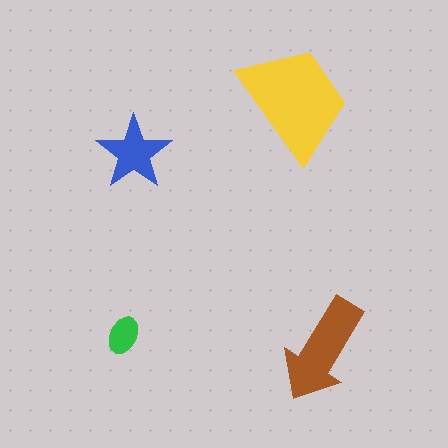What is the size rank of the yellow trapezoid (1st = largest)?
1st.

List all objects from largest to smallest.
The yellow trapezoid, the brown arrow, the blue star, the green ellipse.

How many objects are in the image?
There are 4 objects in the image.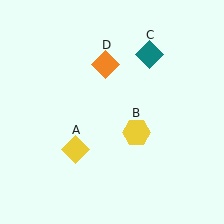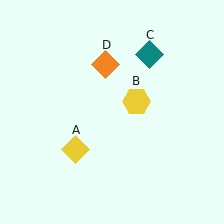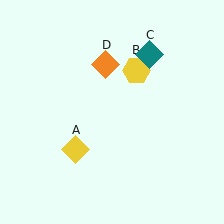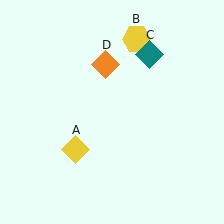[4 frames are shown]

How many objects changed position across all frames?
1 object changed position: yellow hexagon (object B).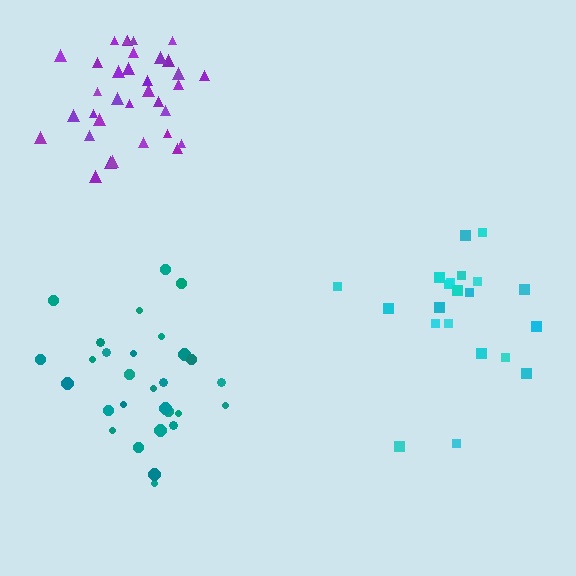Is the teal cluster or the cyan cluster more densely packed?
Teal.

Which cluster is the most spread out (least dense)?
Cyan.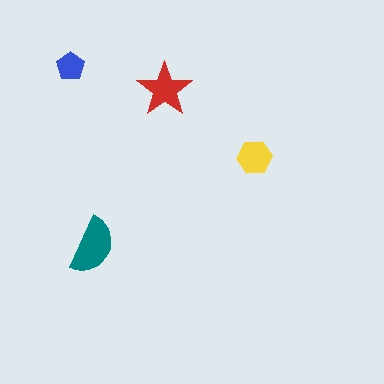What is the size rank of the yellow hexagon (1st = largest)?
3rd.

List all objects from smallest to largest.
The blue pentagon, the yellow hexagon, the red star, the teal semicircle.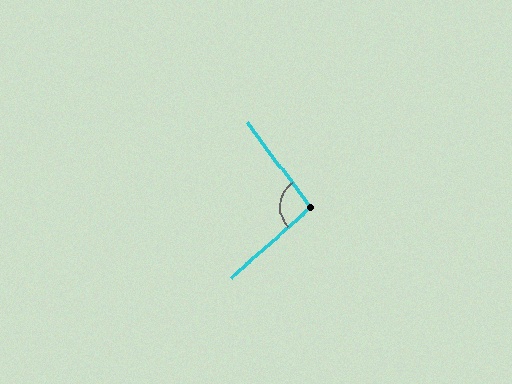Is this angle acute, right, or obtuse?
It is approximately a right angle.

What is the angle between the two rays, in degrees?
Approximately 95 degrees.